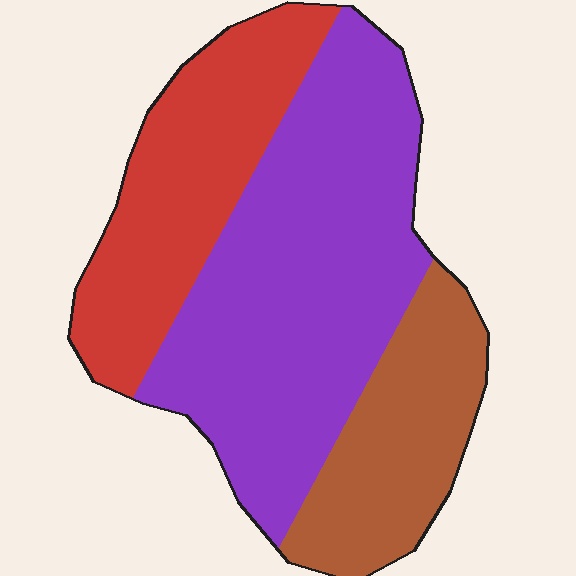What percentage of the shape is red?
Red takes up about one quarter (1/4) of the shape.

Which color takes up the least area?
Brown, at roughly 20%.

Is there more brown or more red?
Red.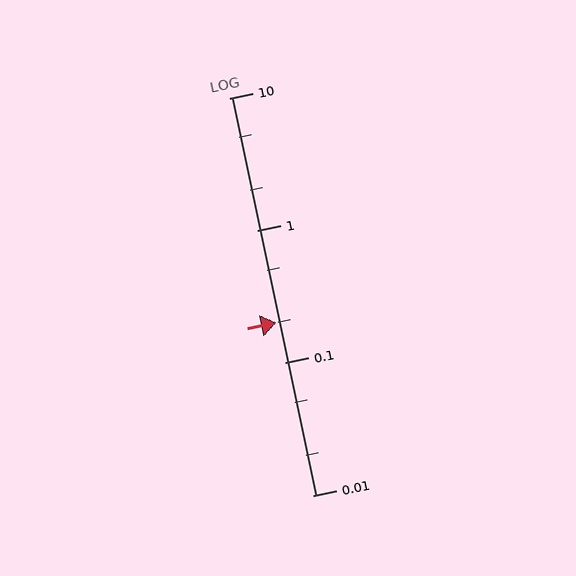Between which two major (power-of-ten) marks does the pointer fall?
The pointer is between 0.1 and 1.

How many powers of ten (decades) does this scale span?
The scale spans 3 decades, from 0.01 to 10.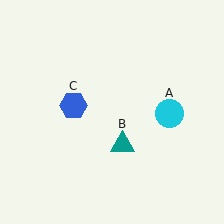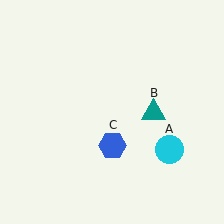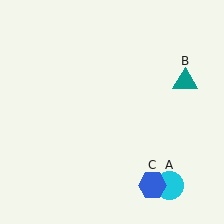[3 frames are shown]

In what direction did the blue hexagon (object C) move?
The blue hexagon (object C) moved down and to the right.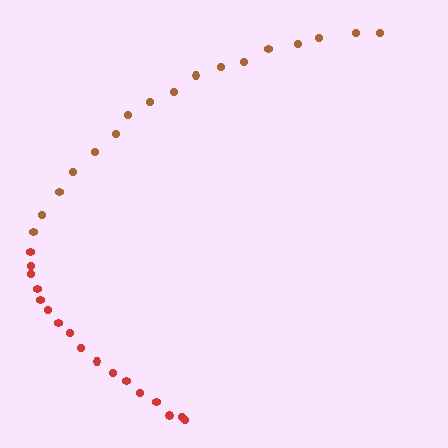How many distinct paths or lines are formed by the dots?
There are 2 distinct paths.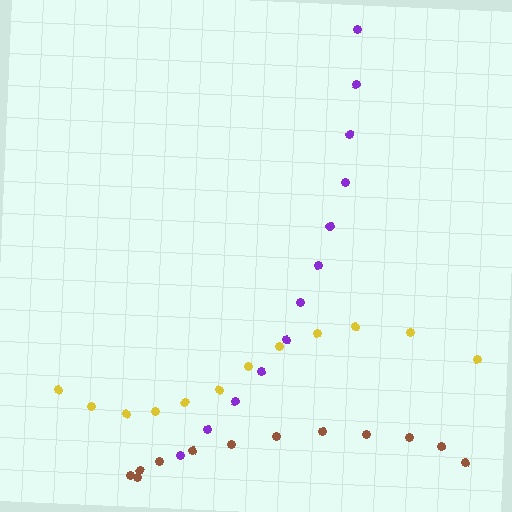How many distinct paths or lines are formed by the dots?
There are 3 distinct paths.